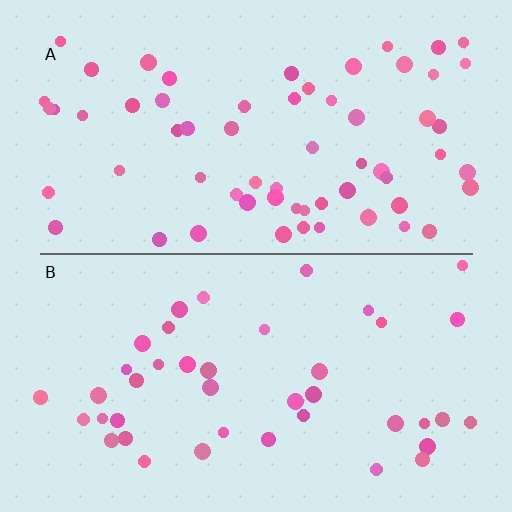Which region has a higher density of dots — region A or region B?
A (the top).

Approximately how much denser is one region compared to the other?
Approximately 1.5× — region A over region B.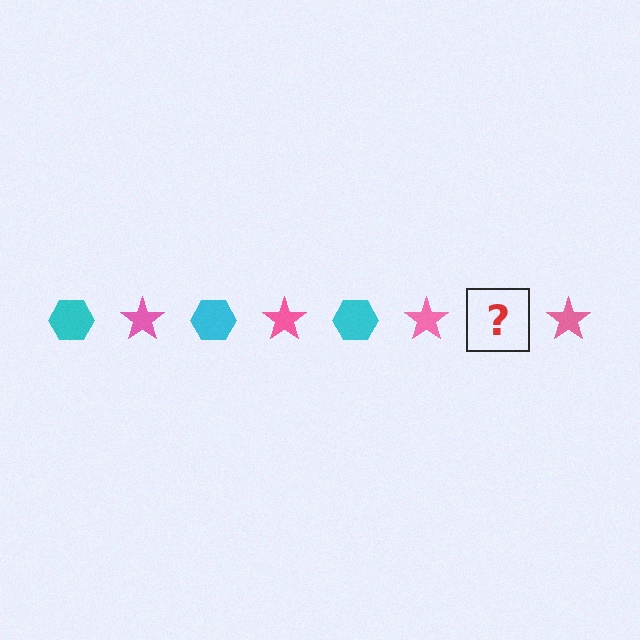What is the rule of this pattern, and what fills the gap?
The rule is that the pattern alternates between cyan hexagon and pink star. The gap should be filled with a cyan hexagon.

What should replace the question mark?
The question mark should be replaced with a cyan hexagon.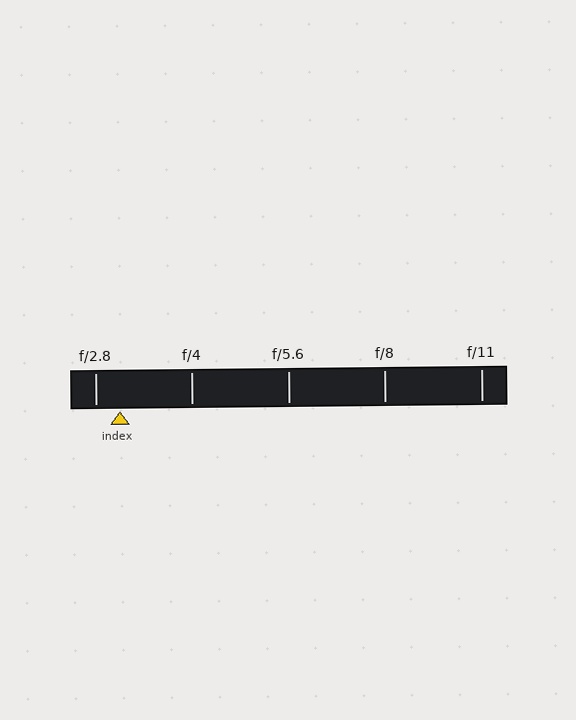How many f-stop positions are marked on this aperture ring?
There are 5 f-stop positions marked.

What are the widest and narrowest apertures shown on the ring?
The widest aperture shown is f/2.8 and the narrowest is f/11.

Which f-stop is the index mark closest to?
The index mark is closest to f/2.8.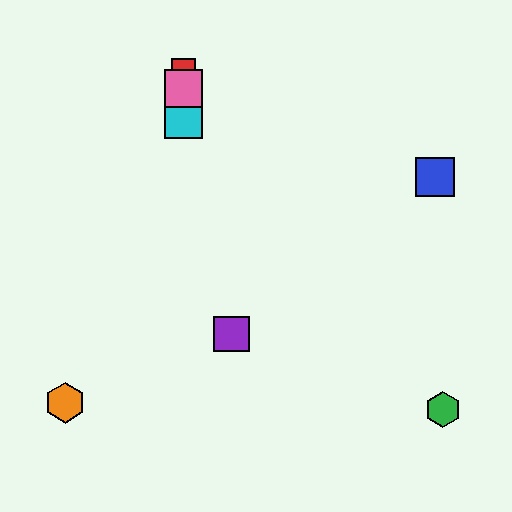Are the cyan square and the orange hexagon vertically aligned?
No, the cyan square is at x≈184 and the orange hexagon is at x≈65.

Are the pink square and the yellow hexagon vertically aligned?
Yes, both are at x≈184.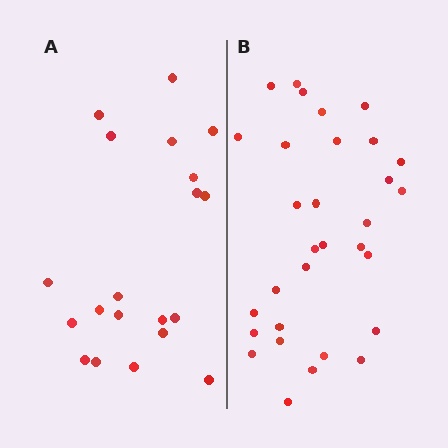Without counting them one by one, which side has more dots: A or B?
Region B (the right region) has more dots.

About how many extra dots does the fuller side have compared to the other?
Region B has roughly 12 or so more dots than region A.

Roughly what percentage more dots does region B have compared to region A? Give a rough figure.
About 55% more.